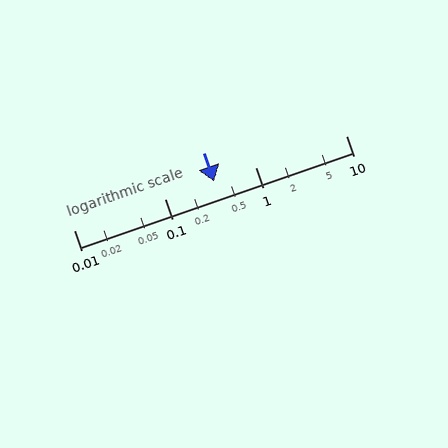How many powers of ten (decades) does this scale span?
The scale spans 3 decades, from 0.01 to 10.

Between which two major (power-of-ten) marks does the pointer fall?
The pointer is between 0.1 and 1.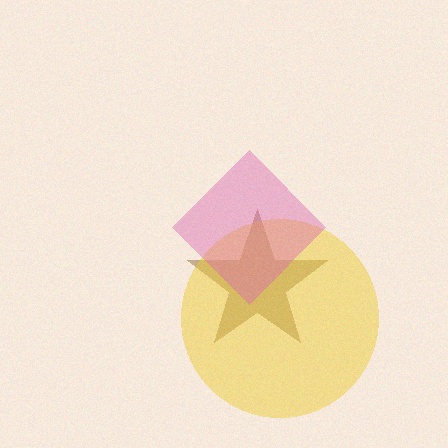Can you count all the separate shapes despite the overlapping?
Yes, there are 3 separate shapes.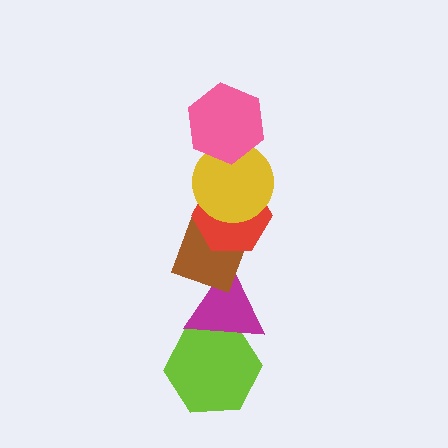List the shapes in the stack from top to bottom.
From top to bottom: the pink hexagon, the yellow circle, the red hexagon, the brown diamond, the magenta triangle, the lime hexagon.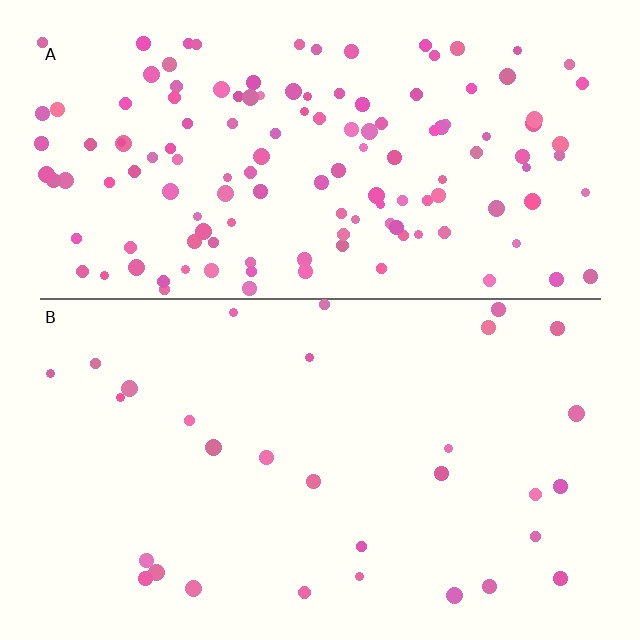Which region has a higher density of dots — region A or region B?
A (the top).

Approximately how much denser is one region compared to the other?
Approximately 4.5× — region A over region B.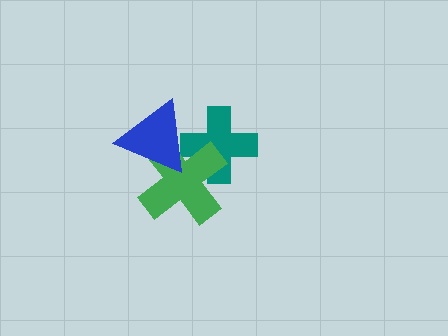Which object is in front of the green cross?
The blue triangle is in front of the green cross.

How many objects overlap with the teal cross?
2 objects overlap with the teal cross.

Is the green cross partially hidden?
Yes, it is partially covered by another shape.